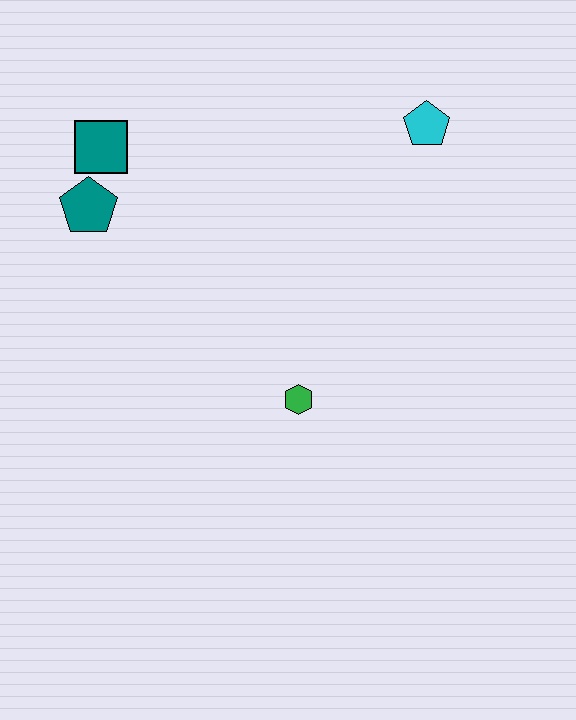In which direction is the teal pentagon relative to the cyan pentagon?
The teal pentagon is to the left of the cyan pentagon.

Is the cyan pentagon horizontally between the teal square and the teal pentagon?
No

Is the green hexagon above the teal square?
No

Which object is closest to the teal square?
The teal pentagon is closest to the teal square.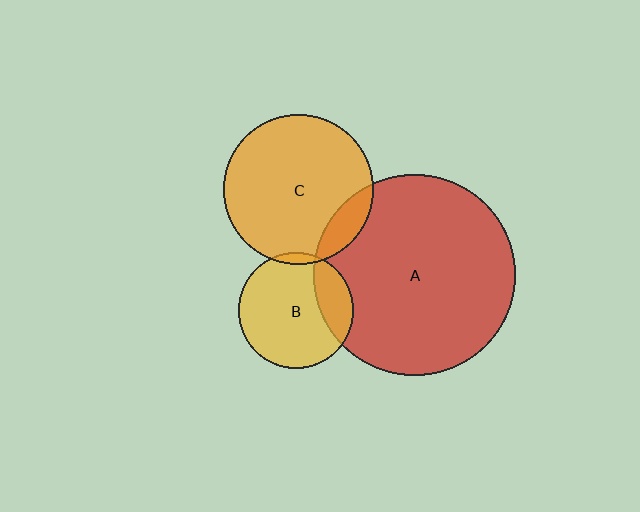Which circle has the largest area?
Circle A (red).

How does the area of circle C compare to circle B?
Approximately 1.7 times.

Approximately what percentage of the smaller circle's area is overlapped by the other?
Approximately 20%.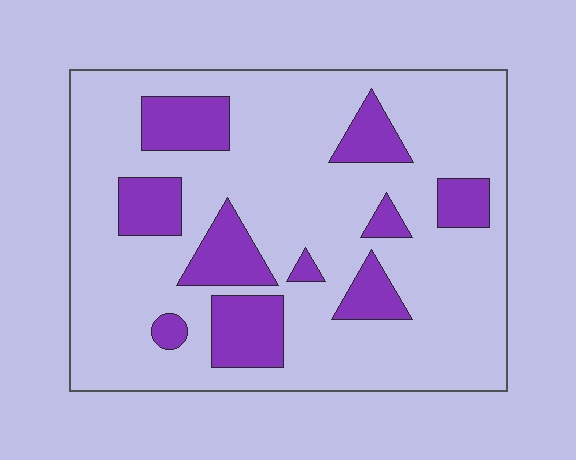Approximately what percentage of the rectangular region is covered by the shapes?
Approximately 20%.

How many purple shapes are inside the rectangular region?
10.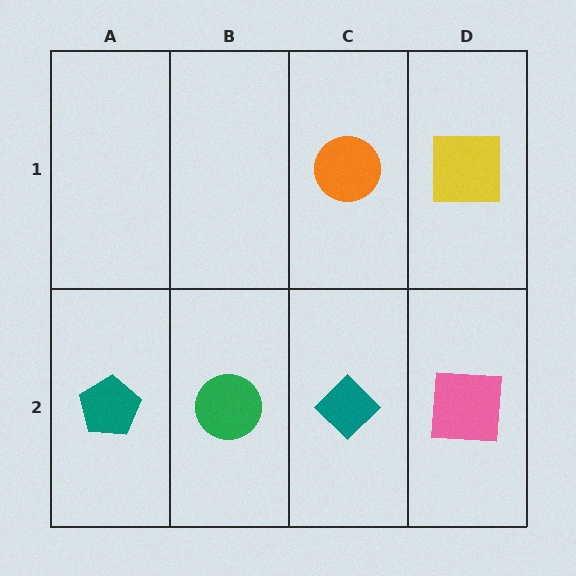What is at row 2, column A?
A teal pentagon.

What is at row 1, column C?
An orange circle.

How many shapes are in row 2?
4 shapes.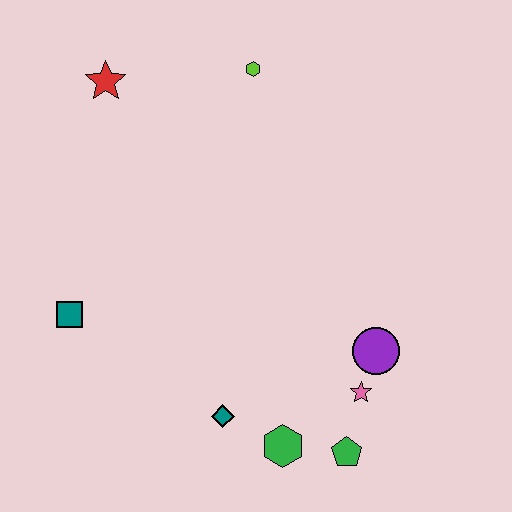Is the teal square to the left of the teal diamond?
Yes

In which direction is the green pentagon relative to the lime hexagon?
The green pentagon is below the lime hexagon.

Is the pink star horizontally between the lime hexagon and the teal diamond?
No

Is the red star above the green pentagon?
Yes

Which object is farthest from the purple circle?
The red star is farthest from the purple circle.